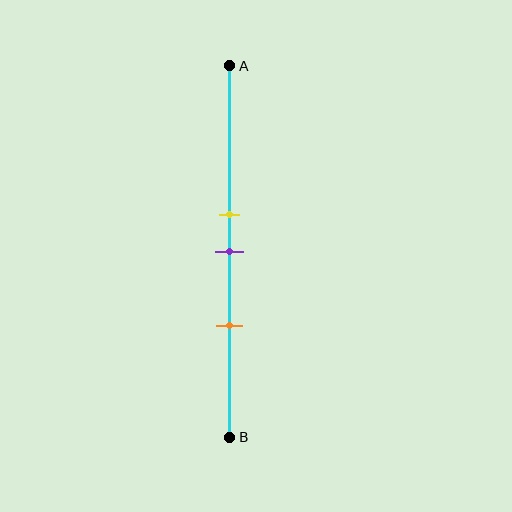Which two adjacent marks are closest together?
The yellow and purple marks are the closest adjacent pair.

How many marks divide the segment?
There are 3 marks dividing the segment.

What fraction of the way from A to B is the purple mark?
The purple mark is approximately 50% (0.5) of the way from A to B.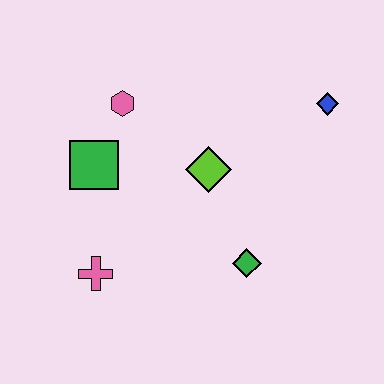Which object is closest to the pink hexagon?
The green square is closest to the pink hexagon.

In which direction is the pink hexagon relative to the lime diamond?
The pink hexagon is to the left of the lime diamond.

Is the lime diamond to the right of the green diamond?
No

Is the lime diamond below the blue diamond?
Yes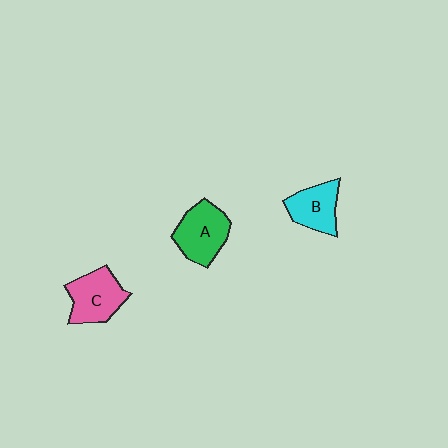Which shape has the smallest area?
Shape B (cyan).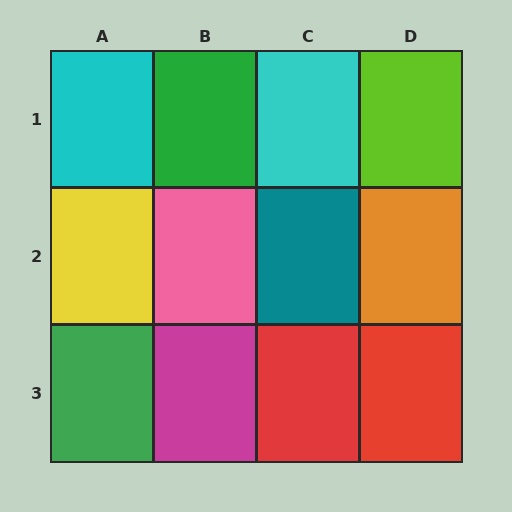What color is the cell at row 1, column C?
Cyan.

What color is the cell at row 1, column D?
Lime.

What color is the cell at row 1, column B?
Green.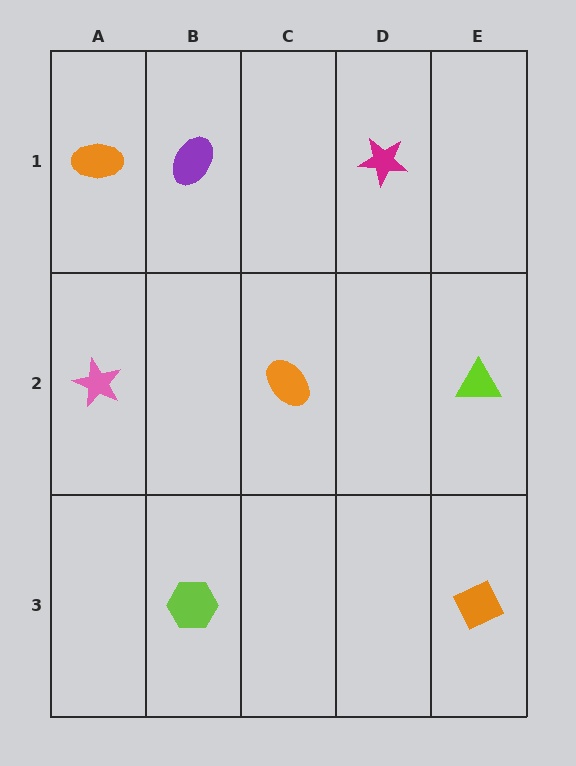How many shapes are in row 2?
3 shapes.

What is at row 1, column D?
A magenta star.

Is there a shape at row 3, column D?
No, that cell is empty.